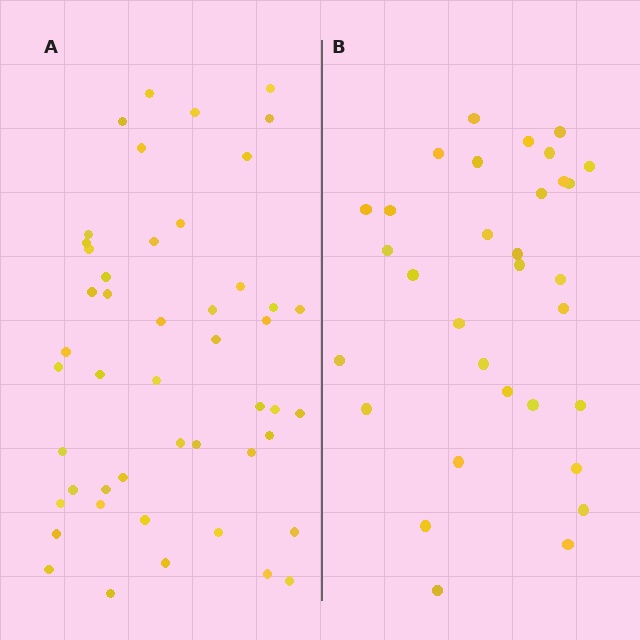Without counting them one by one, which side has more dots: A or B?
Region A (the left region) has more dots.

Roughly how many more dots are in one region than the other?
Region A has approximately 15 more dots than region B.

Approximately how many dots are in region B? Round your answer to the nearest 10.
About 30 dots. (The exact count is 32, which rounds to 30.)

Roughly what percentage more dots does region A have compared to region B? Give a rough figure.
About 50% more.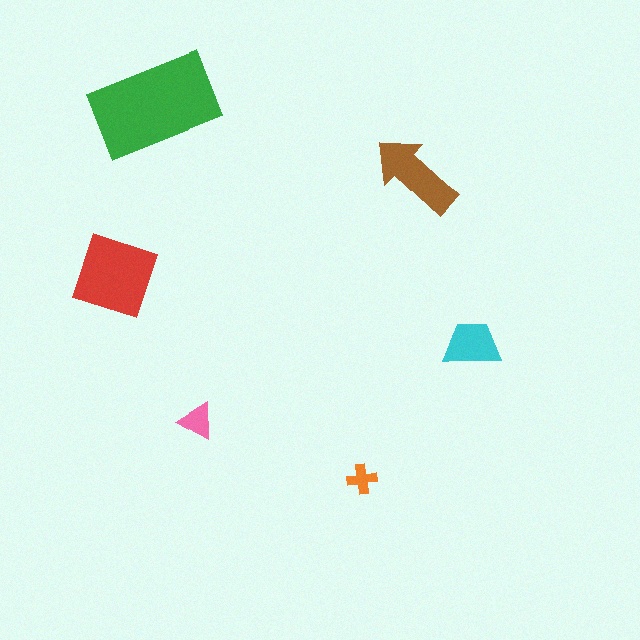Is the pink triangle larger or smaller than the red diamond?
Smaller.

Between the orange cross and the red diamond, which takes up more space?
The red diamond.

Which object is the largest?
The green rectangle.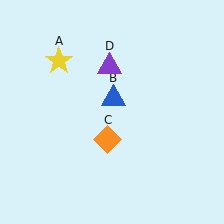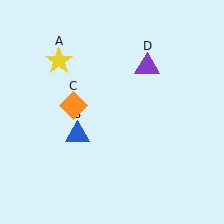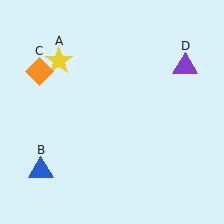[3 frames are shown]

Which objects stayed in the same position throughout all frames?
Yellow star (object A) remained stationary.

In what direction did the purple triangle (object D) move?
The purple triangle (object D) moved right.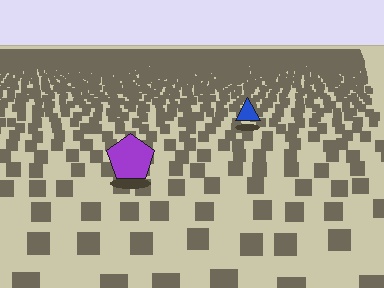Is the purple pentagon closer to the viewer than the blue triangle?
Yes. The purple pentagon is closer — you can tell from the texture gradient: the ground texture is coarser near it.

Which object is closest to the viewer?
The purple pentagon is closest. The texture marks near it are larger and more spread out.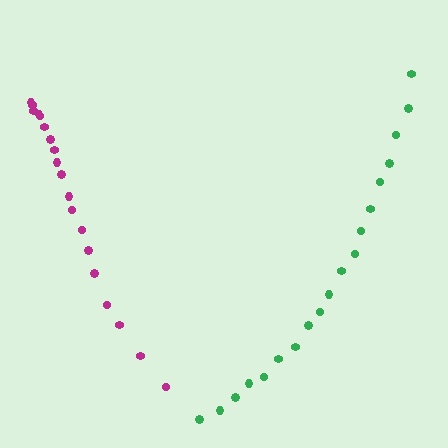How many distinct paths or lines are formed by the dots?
There are 2 distinct paths.